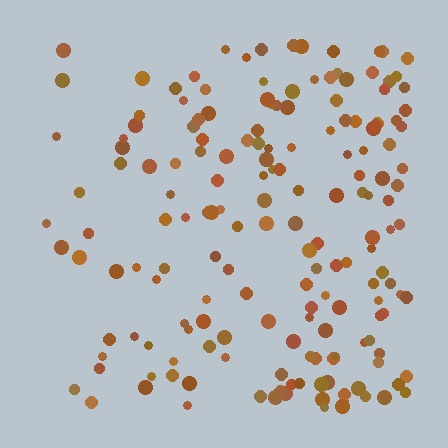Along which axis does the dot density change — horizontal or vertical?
Horizontal.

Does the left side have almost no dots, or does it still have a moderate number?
Still a moderate number, just noticeably fewer than the right.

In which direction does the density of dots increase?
From left to right, with the right side densest.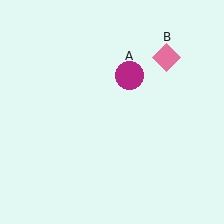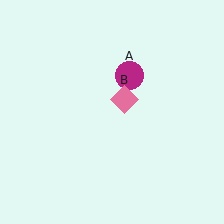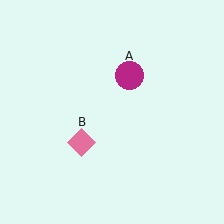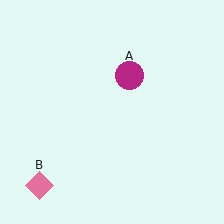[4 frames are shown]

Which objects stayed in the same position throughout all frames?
Magenta circle (object A) remained stationary.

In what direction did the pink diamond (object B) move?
The pink diamond (object B) moved down and to the left.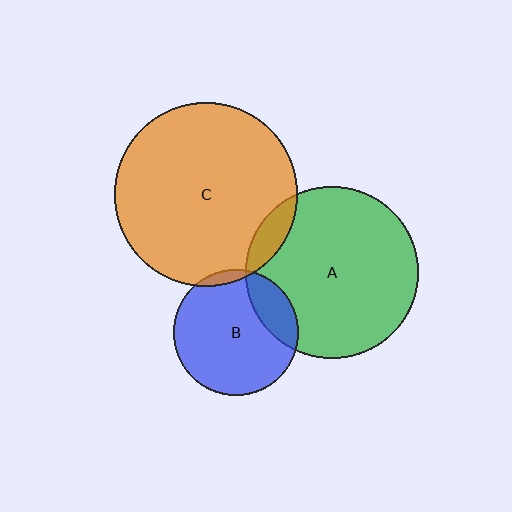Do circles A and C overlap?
Yes.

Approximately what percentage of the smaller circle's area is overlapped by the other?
Approximately 10%.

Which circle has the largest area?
Circle C (orange).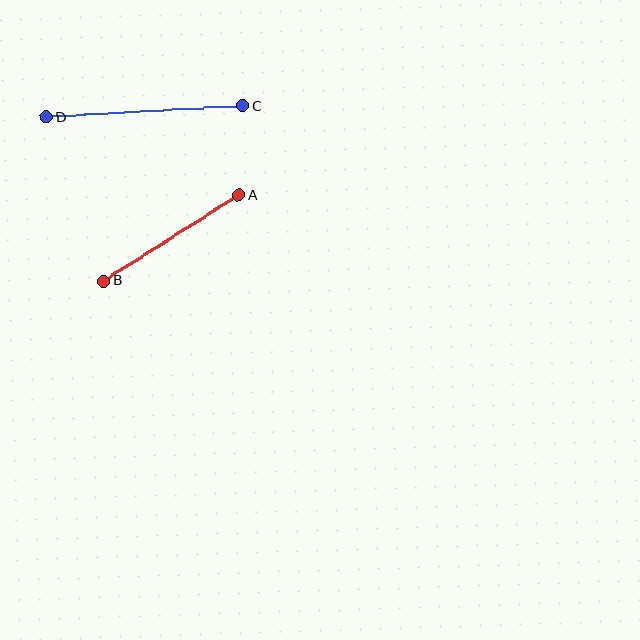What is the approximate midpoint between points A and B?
The midpoint is at approximately (171, 238) pixels.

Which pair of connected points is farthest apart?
Points C and D are farthest apart.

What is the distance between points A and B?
The distance is approximately 160 pixels.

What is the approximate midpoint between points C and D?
The midpoint is at approximately (145, 112) pixels.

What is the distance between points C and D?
The distance is approximately 197 pixels.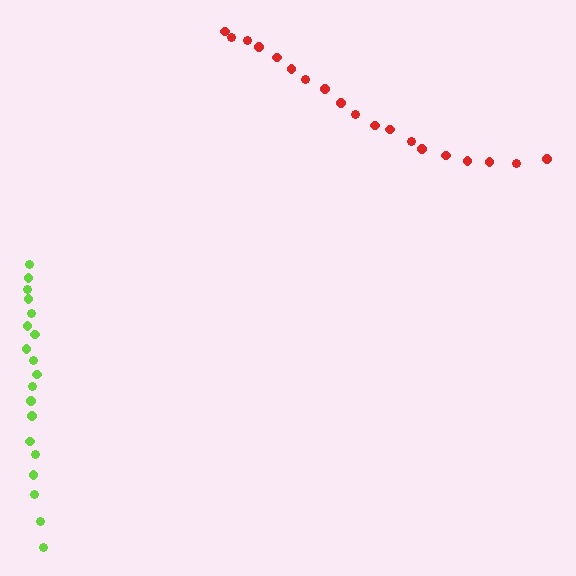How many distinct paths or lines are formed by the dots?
There are 2 distinct paths.